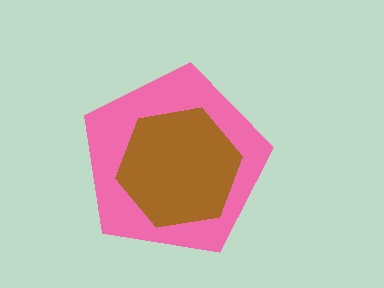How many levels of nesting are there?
2.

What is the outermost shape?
The pink pentagon.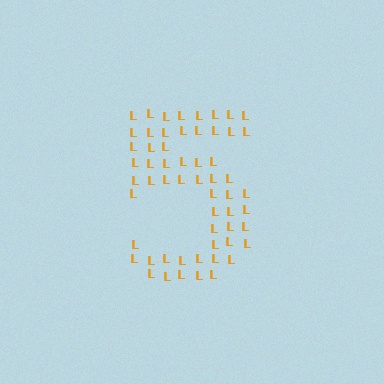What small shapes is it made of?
It is made of small letter L's.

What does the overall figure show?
The overall figure shows the digit 5.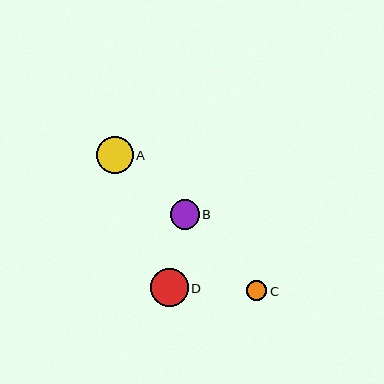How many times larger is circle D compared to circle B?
Circle D is approximately 1.3 times the size of circle B.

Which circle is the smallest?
Circle C is the smallest with a size of approximately 21 pixels.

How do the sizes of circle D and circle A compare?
Circle D and circle A are approximately the same size.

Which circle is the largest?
Circle D is the largest with a size of approximately 38 pixels.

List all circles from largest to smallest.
From largest to smallest: D, A, B, C.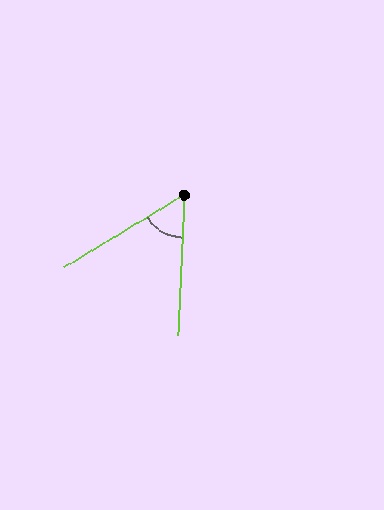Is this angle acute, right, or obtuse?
It is acute.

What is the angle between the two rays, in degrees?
Approximately 56 degrees.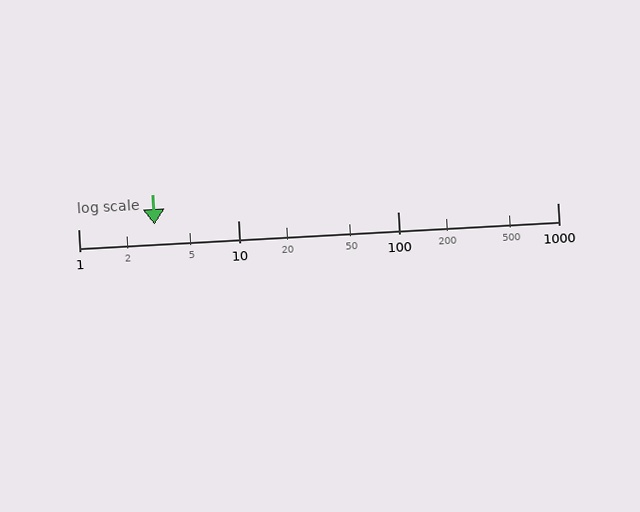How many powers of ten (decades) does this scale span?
The scale spans 3 decades, from 1 to 1000.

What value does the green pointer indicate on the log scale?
The pointer indicates approximately 3.